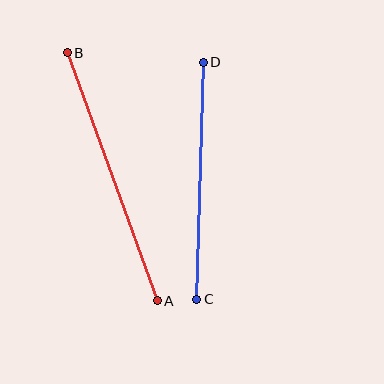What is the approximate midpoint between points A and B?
The midpoint is at approximately (112, 177) pixels.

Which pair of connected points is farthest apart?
Points A and B are farthest apart.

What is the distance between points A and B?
The distance is approximately 263 pixels.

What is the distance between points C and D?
The distance is approximately 237 pixels.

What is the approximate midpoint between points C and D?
The midpoint is at approximately (200, 181) pixels.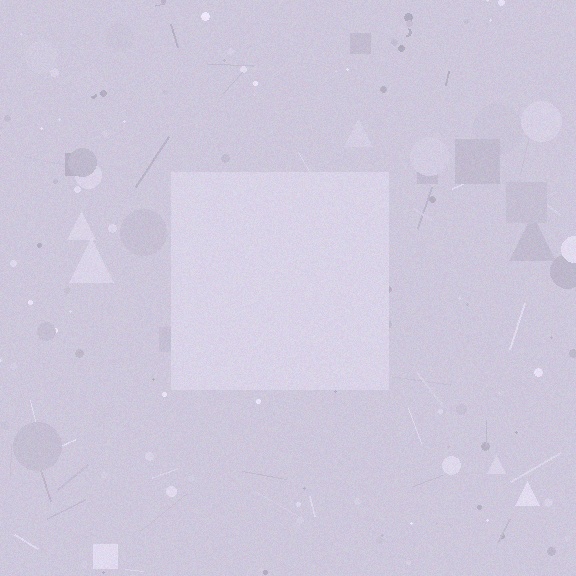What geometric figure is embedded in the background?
A square is embedded in the background.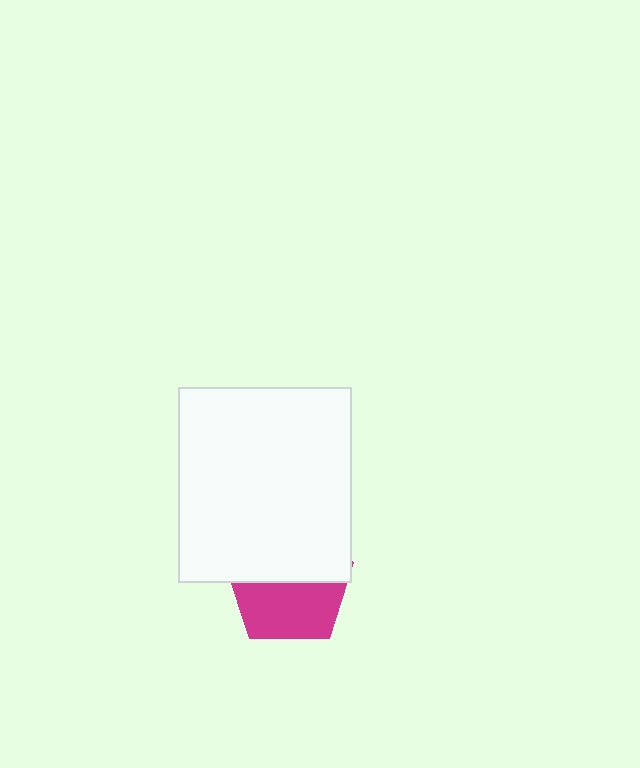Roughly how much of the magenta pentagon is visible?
About half of it is visible (roughly 49%).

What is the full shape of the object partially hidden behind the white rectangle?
The partially hidden object is a magenta pentagon.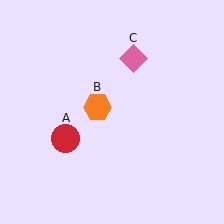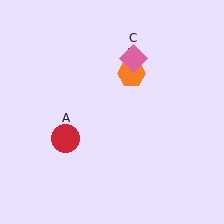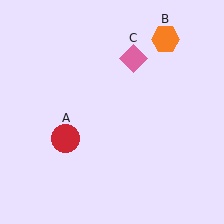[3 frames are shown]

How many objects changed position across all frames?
1 object changed position: orange hexagon (object B).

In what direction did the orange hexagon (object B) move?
The orange hexagon (object B) moved up and to the right.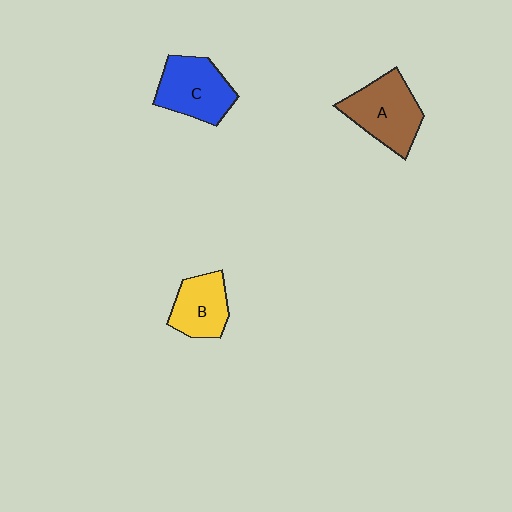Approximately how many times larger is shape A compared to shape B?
Approximately 1.4 times.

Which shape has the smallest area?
Shape B (yellow).